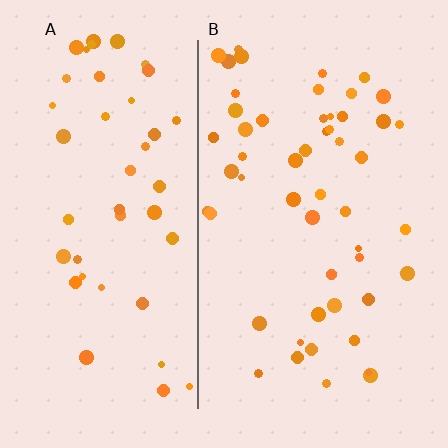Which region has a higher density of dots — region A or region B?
B (the right).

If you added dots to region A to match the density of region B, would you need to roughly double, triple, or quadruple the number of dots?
Approximately double.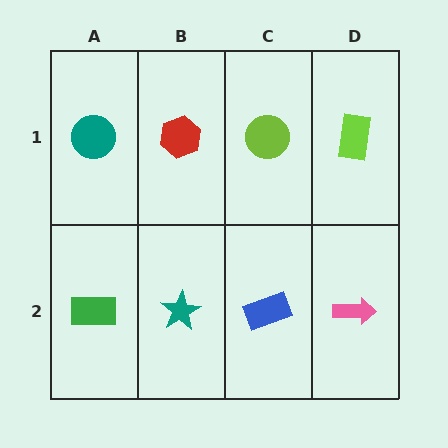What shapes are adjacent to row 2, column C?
A lime circle (row 1, column C), a teal star (row 2, column B), a pink arrow (row 2, column D).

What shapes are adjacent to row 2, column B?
A red hexagon (row 1, column B), a green rectangle (row 2, column A), a blue rectangle (row 2, column C).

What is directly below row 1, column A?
A green rectangle.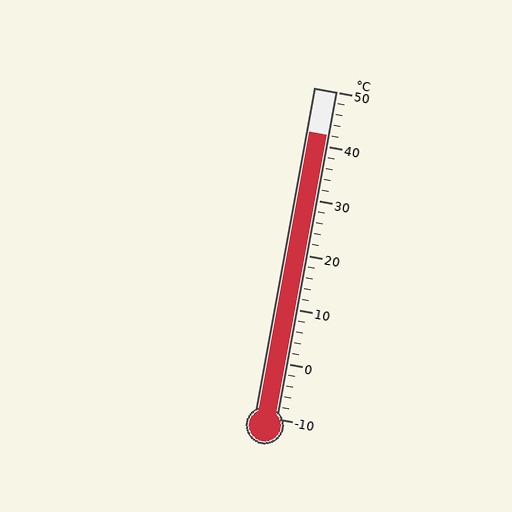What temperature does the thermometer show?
The thermometer shows approximately 42°C.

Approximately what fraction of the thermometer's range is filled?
The thermometer is filled to approximately 85% of its range.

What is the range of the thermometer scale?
The thermometer scale ranges from -10°C to 50°C.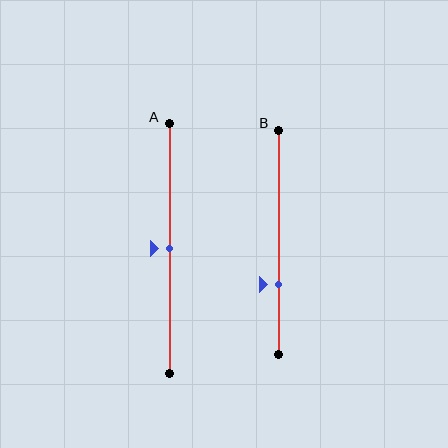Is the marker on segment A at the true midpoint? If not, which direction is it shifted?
Yes, the marker on segment A is at the true midpoint.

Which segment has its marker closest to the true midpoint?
Segment A has its marker closest to the true midpoint.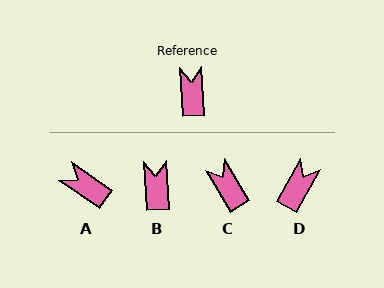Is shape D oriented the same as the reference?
No, it is off by about 32 degrees.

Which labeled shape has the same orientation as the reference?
B.